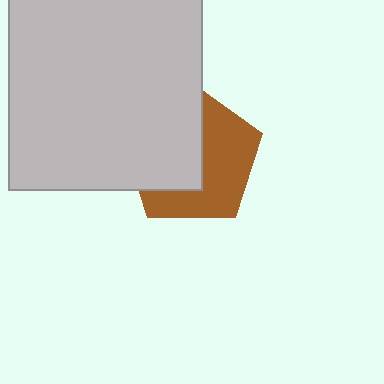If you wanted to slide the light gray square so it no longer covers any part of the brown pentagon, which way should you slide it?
Slide it left — that is the most direct way to separate the two shapes.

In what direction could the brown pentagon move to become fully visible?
The brown pentagon could move right. That would shift it out from behind the light gray square entirely.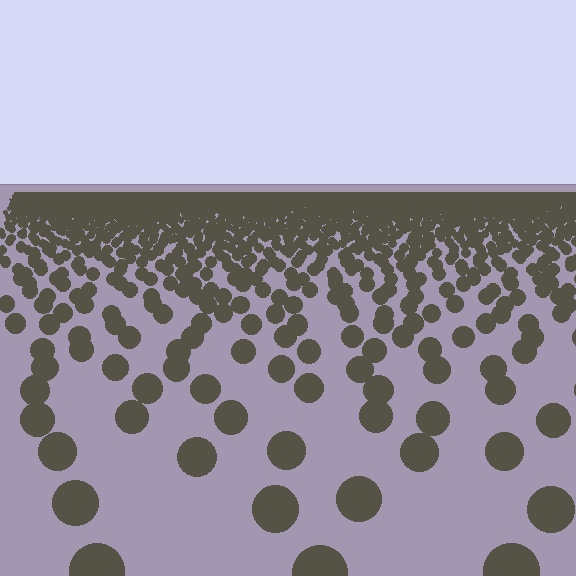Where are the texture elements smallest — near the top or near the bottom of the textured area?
Near the top.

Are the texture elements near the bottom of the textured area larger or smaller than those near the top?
Larger. Near the bottom, elements are closer to the viewer and appear at a bigger on-screen size.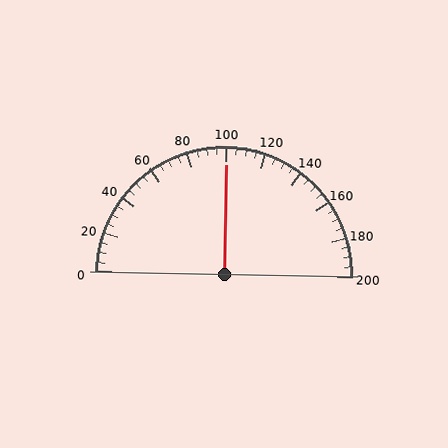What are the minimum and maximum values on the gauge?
The gauge ranges from 0 to 200.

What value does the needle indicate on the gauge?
The needle indicates approximately 100.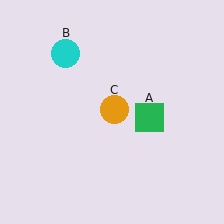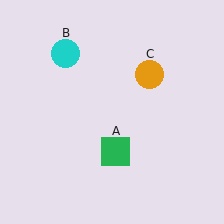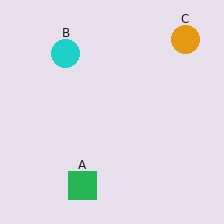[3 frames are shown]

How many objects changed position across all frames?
2 objects changed position: green square (object A), orange circle (object C).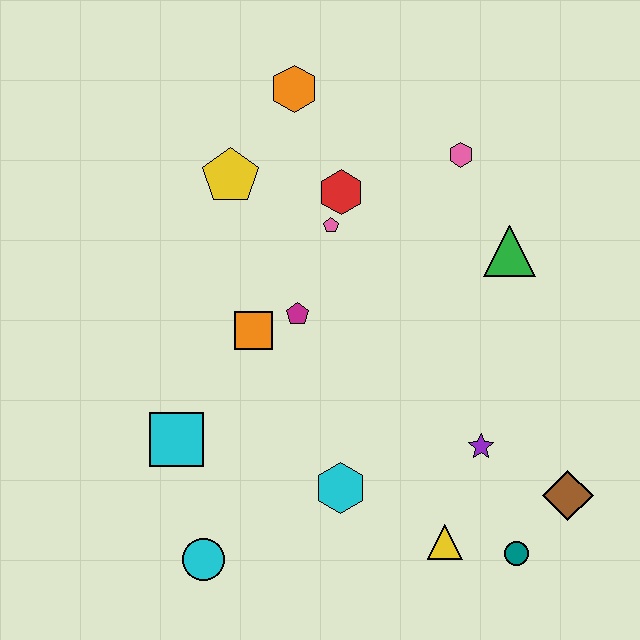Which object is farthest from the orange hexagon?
The teal circle is farthest from the orange hexagon.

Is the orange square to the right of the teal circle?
No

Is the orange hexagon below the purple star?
No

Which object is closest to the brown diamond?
The teal circle is closest to the brown diamond.